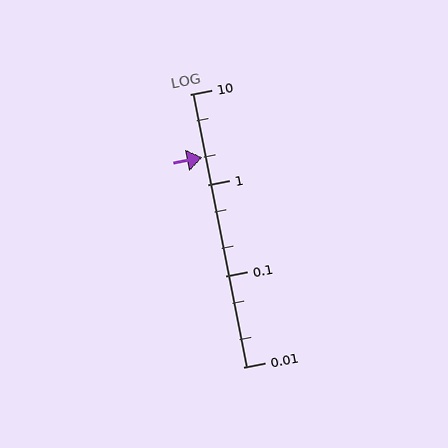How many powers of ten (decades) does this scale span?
The scale spans 3 decades, from 0.01 to 10.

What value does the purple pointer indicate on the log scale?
The pointer indicates approximately 2.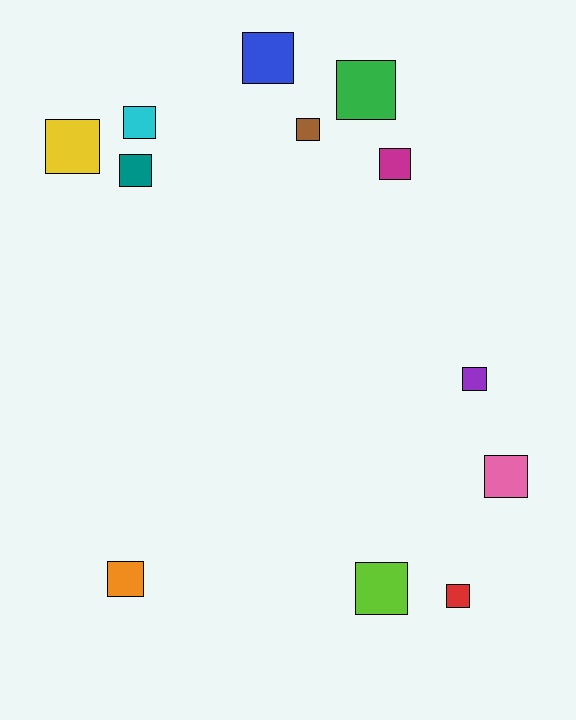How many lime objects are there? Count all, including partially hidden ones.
There is 1 lime object.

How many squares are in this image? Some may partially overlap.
There are 12 squares.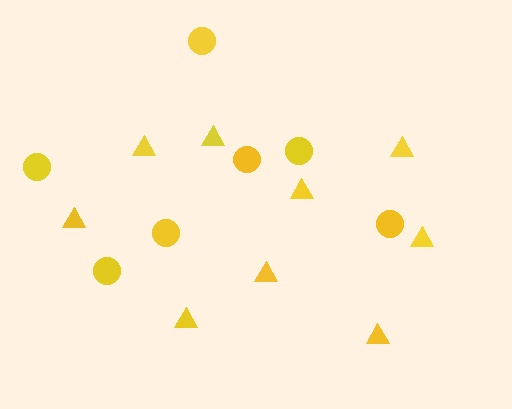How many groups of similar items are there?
There are 2 groups: one group of triangles (9) and one group of circles (7).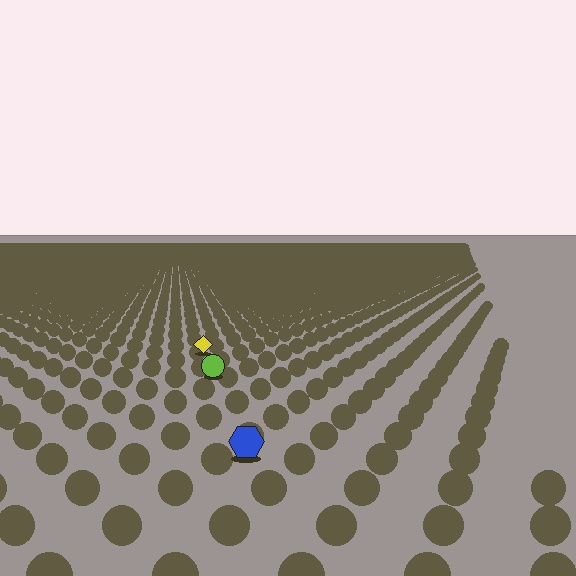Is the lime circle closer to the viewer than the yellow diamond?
Yes. The lime circle is closer — you can tell from the texture gradient: the ground texture is coarser near it.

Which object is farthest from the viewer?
The yellow diamond is farthest from the viewer. It appears smaller and the ground texture around it is denser.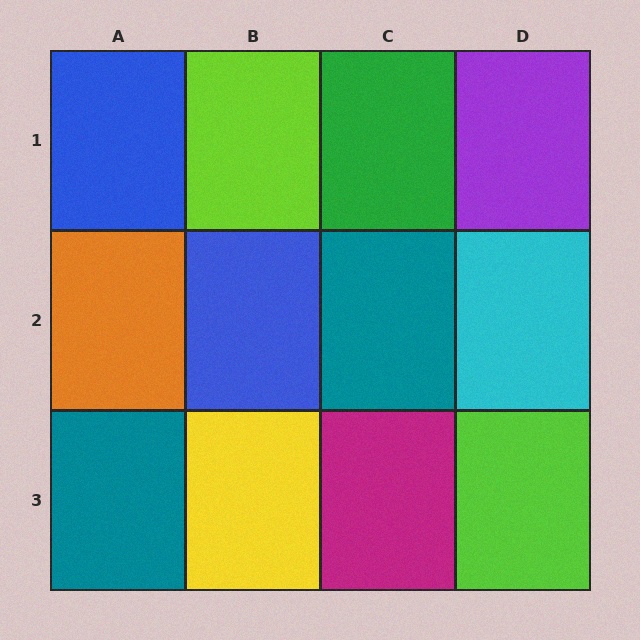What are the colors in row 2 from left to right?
Orange, blue, teal, cyan.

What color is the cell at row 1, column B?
Lime.